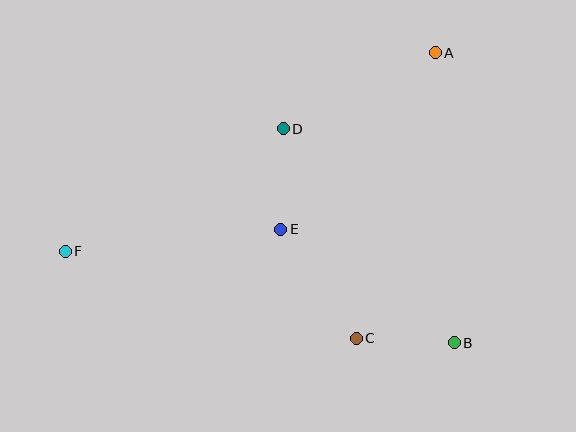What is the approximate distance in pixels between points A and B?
The distance between A and B is approximately 291 pixels.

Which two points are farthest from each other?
Points A and F are farthest from each other.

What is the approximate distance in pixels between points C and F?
The distance between C and F is approximately 304 pixels.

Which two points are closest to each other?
Points B and C are closest to each other.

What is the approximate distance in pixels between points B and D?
The distance between B and D is approximately 274 pixels.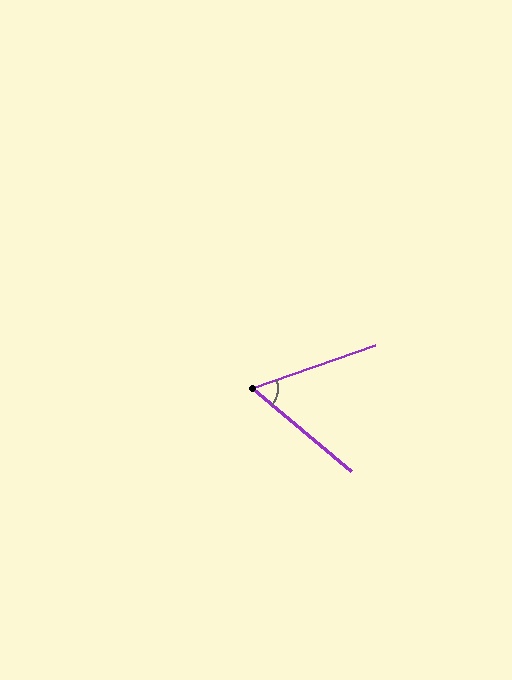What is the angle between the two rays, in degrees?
Approximately 59 degrees.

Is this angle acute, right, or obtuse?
It is acute.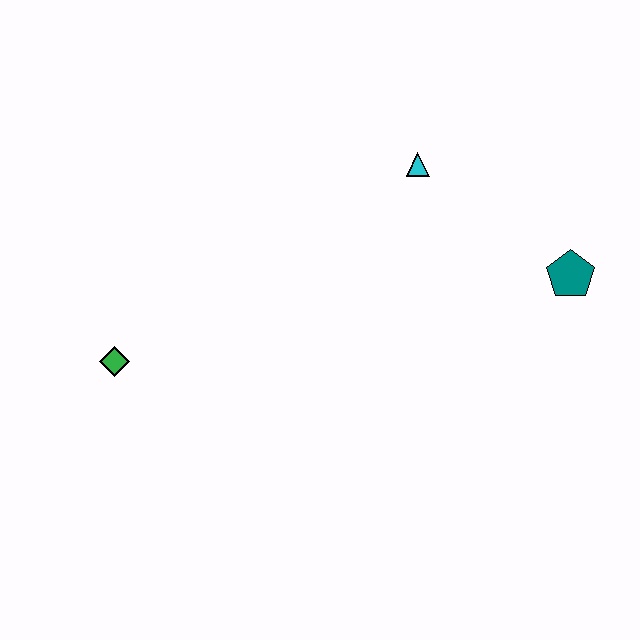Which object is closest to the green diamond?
The cyan triangle is closest to the green diamond.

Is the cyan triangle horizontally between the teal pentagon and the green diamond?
Yes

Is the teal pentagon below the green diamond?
No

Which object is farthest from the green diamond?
The teal pentagon is farthest from the green diamond.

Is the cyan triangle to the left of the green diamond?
No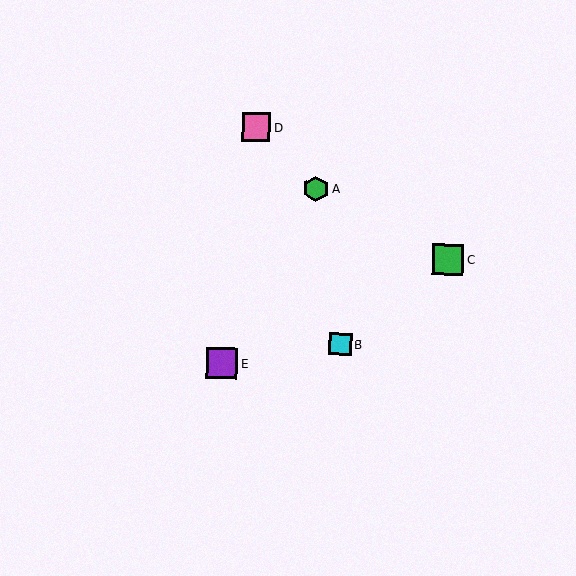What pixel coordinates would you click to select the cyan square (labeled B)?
Click at (340, 344) to select the cyan square B.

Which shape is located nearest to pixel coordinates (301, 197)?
The green hexagon (labeled A) at (316, 189) is nearest to that location.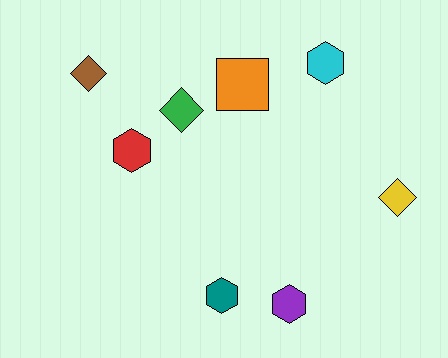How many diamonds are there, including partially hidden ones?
There are 3 diamonds.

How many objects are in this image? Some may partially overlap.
There are 8 objects.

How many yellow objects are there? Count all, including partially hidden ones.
There is 1 yellow object.